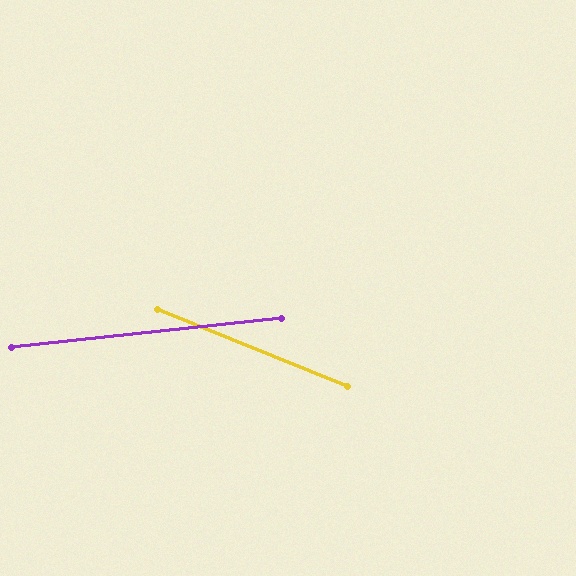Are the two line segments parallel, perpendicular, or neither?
Neither parallel nor perpendicular — they differ by about 28°.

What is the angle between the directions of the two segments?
Approximately 28 degrees.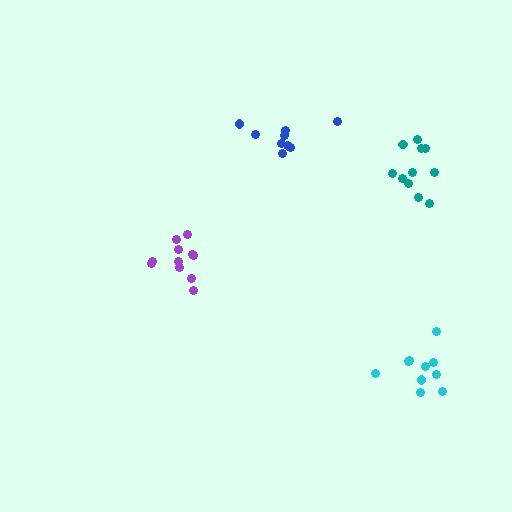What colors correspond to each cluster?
The clusters are colored: teal, purple, blue, cyan.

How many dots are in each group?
Group 1: 11 dots, Group 2: 11 dots, Group 3: 9 dots, Group 4: 10 dots (41 total).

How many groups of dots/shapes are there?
There are 4 groups.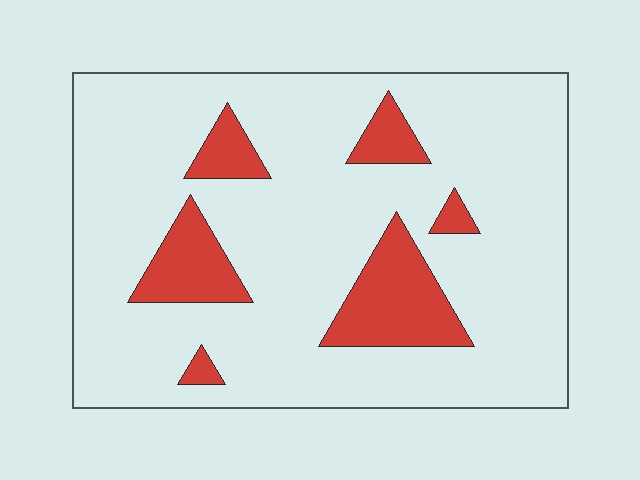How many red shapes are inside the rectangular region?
6.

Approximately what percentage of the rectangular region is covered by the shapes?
Approximately 15%.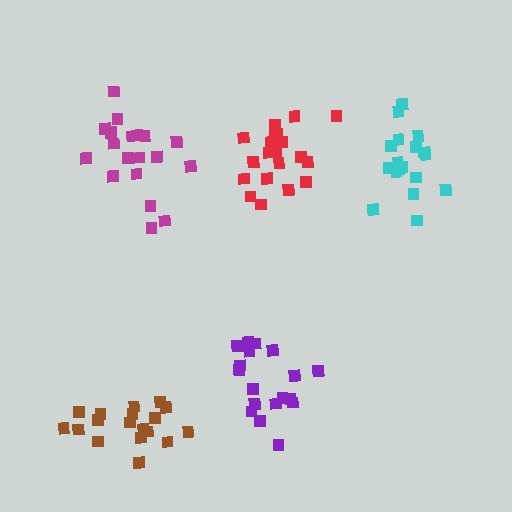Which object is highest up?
The magenta cluster is topmost.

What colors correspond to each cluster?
The clusters are colored: cyan, red, magenta, purple, brown.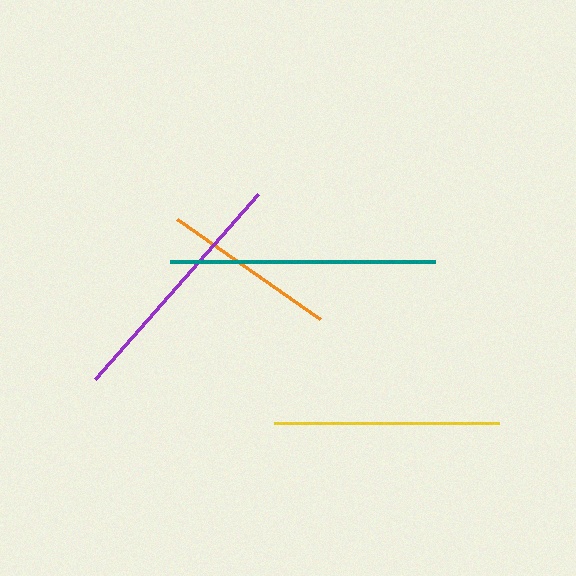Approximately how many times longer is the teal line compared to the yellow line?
The teal line is approximately 1.2 times the length of the yellow line.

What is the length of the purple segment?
The purple segment is approximately 246 pixels long.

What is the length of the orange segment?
The orange segment is approximately 175 pixels long.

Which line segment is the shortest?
The orange line is the shortest at approximately 175 pixels.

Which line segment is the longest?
The teal line is the longest at approximately 265 pixels.